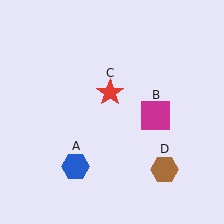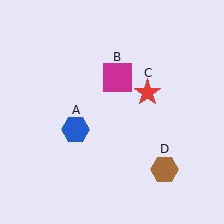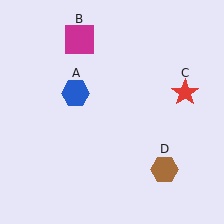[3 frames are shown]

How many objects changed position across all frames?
3 objects changed position: blue hexagon (object A), magenta square (object B), red star (object C).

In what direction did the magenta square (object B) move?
The magenta square (object B) moved up and to the left.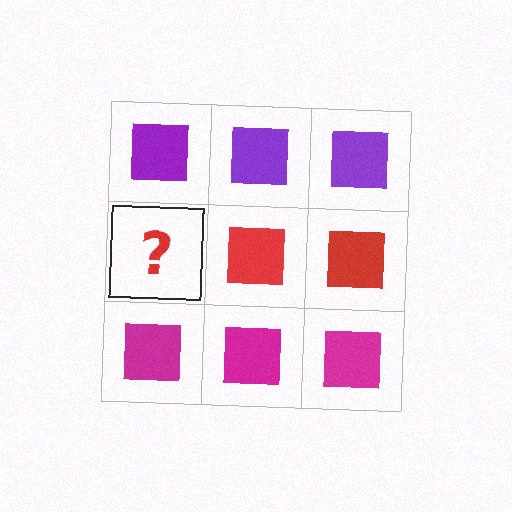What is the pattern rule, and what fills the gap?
The rule is that each row has a consistent color. The gap should be filled with a red square.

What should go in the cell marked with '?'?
The missing cell should contain a red square.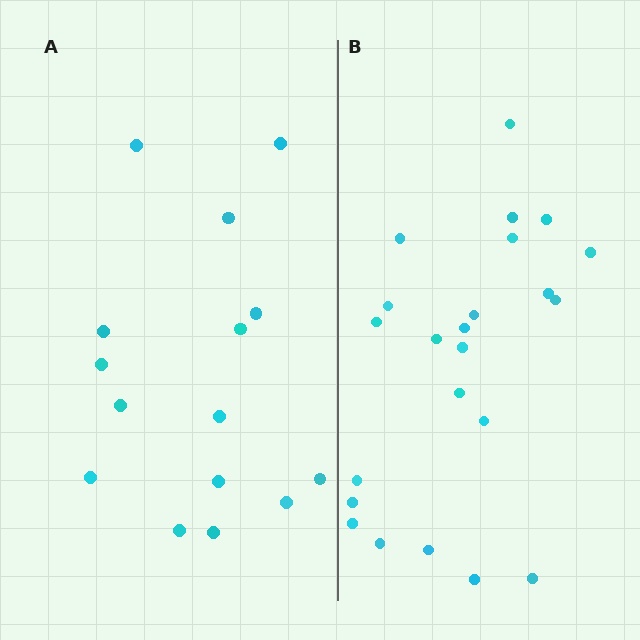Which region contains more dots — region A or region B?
Region B (the right region) has more dots.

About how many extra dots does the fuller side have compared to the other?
Region B has roughly 8 or so more dots than region A.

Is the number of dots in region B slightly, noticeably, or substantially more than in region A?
Region B has substantially more. The ratio is roughly 1.5 to 1.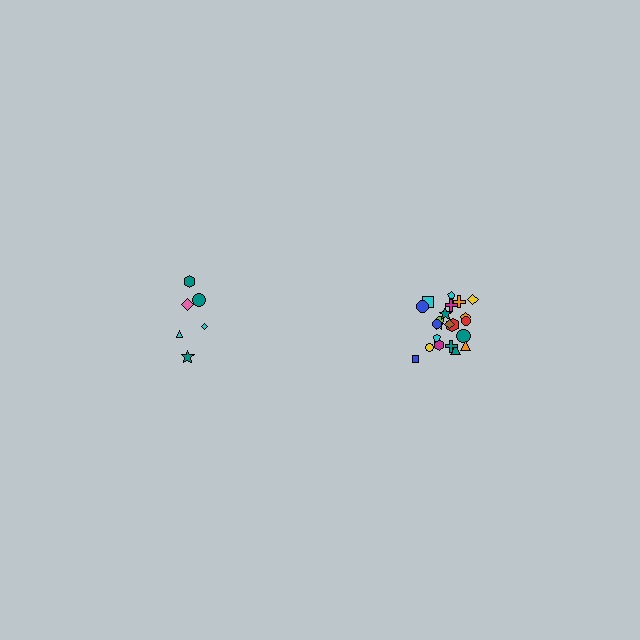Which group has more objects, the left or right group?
The right group.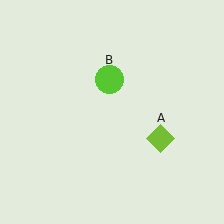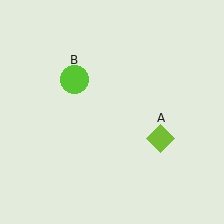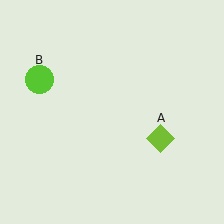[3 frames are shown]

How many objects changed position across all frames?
1 object changed position: lime circle (object B).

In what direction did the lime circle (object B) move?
The lime circle (object B) moved left.